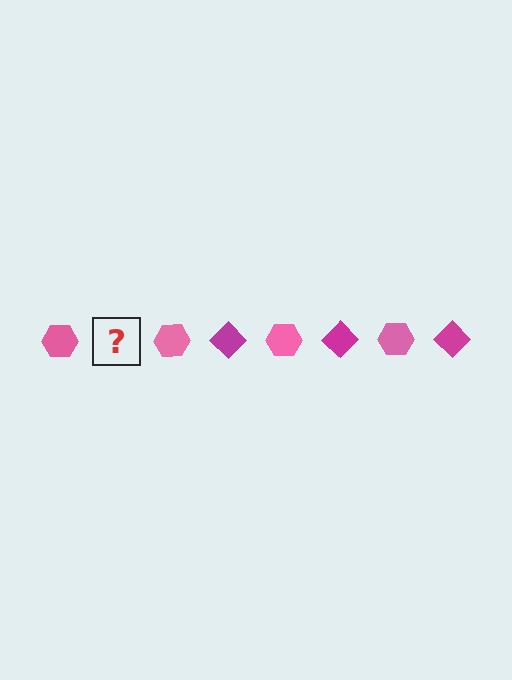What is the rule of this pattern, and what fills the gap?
The rule is that the pattern alternates between pink hexagon and magenta diamond. The gap should be filled with a magenta diamond.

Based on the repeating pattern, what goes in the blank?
The blank should be a magenta diamond.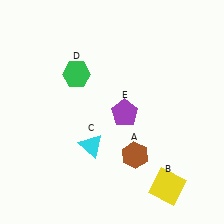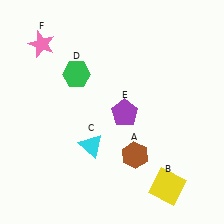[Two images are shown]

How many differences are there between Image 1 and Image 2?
There is 1 difference between the two images.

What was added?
A pink star (F) was added in Image 2.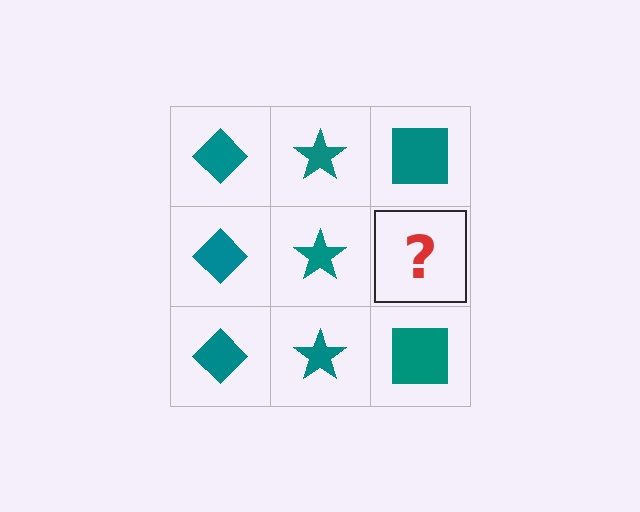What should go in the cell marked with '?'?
The missing cell should contain a teal square.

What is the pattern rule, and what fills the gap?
The rule is that each column has a consistent shape. The gap should be filled with a teal square.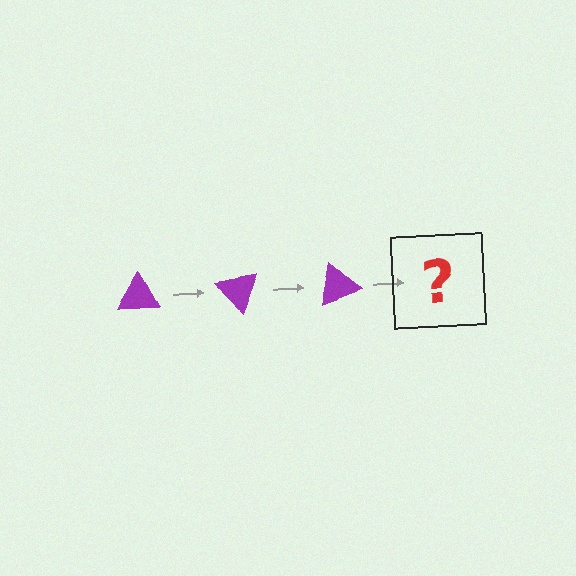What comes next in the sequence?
The next element should be a purple triangle rotated 150 degrees.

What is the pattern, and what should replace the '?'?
The pattern is that the triangle rotates 50 degrees each step. The '?' should be a purple triangle rotated 150 degrees.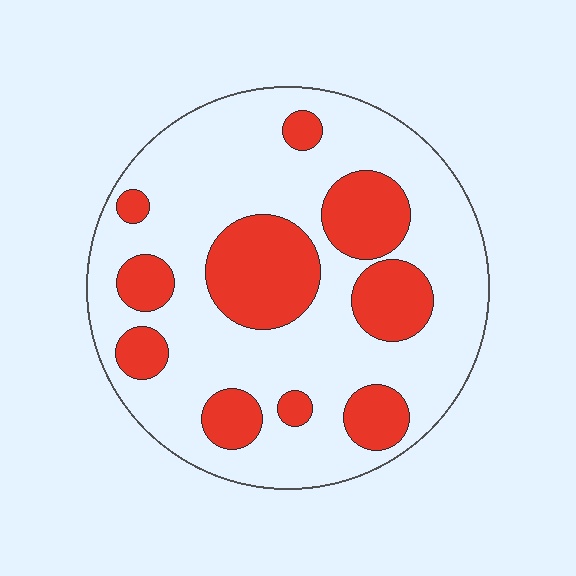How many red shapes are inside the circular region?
10.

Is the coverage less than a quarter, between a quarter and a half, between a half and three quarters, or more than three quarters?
Between a quarter and a half.